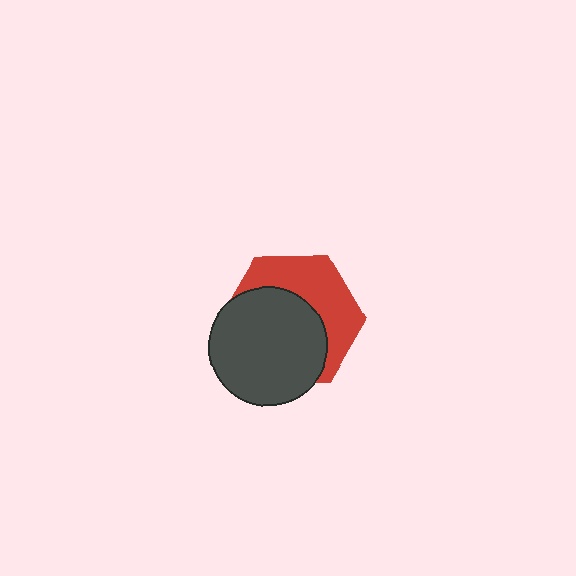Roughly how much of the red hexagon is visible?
A small part of it is visible (roughly 43%).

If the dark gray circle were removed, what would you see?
You would see the complete red hexagon.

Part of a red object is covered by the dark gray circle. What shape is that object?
It is a hexagon.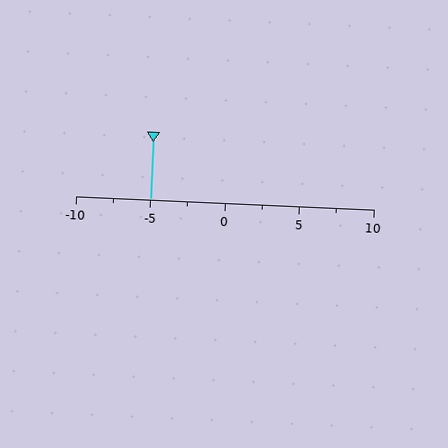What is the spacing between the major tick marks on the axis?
The major ticks are spaced 5 apart.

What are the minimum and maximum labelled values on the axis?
The axis runs from -10 to 10.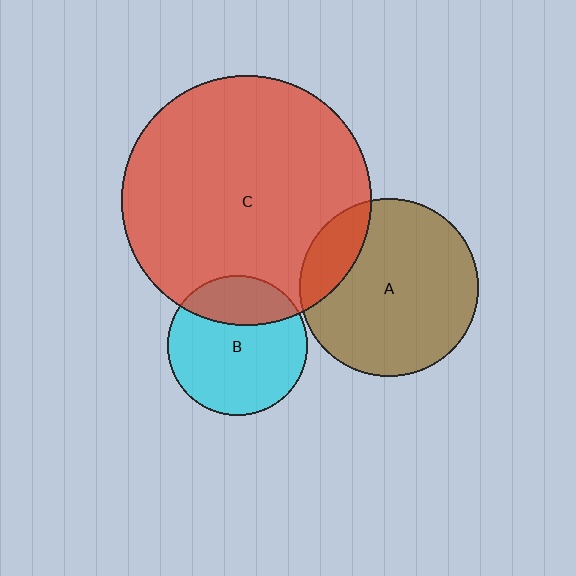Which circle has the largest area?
Circle C (red).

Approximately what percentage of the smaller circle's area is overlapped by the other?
Approximately 15%.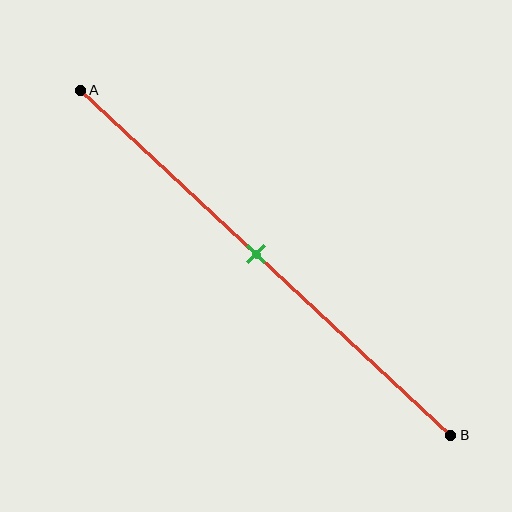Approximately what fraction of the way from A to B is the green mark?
The green mark is approximately 50% of the way from A to B.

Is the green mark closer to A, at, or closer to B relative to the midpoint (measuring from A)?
The green mark is approximately at the midpoint of segment AB.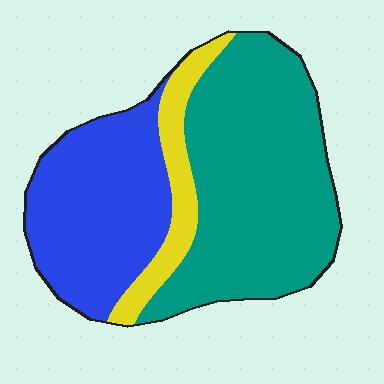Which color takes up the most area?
Teal, at roughly 55%.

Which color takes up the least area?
Yellow, at roughly 10%.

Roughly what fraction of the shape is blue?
Blue covers 35% of the shape.